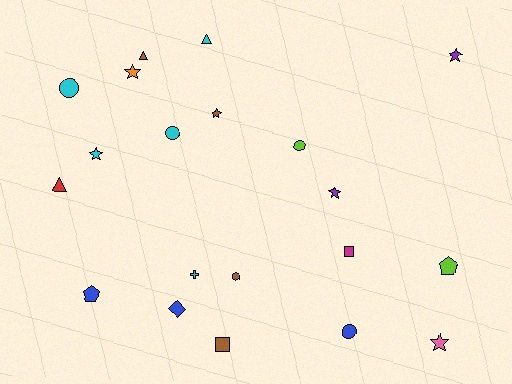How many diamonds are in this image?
There is 1 diamond.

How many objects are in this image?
There are 20 objects.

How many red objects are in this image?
There is 1 red object.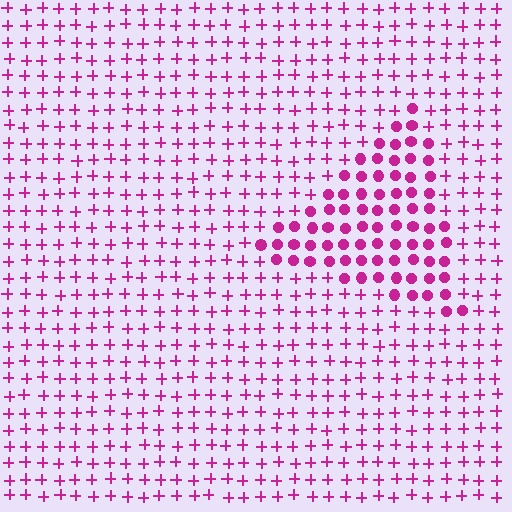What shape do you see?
I see a triangle.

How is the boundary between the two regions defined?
The boundary is defined by a change in element shape: circles inside vs. plus signs outside. All elements share the same color and spacing.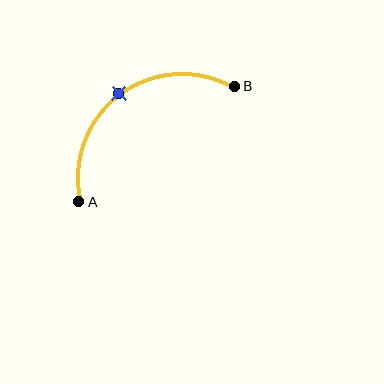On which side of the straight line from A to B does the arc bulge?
The arc bulges above and to the left of the straight line connecting A and B.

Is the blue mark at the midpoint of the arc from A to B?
Yes. The blue mark lies on the arc at equal arc-length from both A and B — it is the arc midpoint.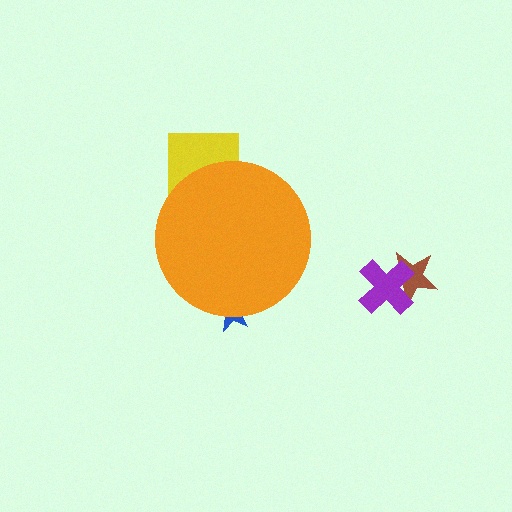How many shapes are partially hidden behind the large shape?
2 shapes are partially hidden.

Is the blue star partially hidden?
Yes, the blue star is partially hidden behind the orange circle.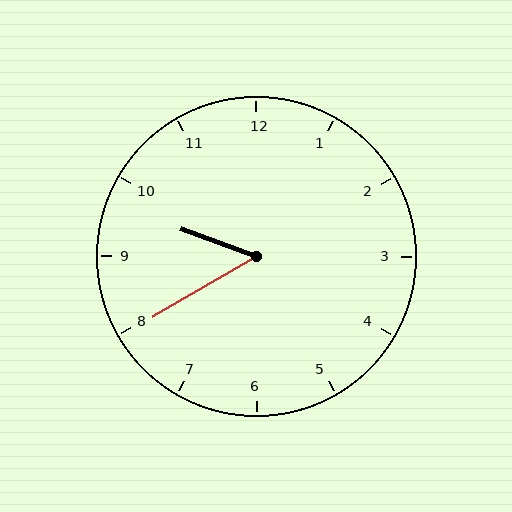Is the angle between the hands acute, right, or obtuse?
It is acute.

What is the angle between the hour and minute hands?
Approximately 50 degrees.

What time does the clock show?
9:40.